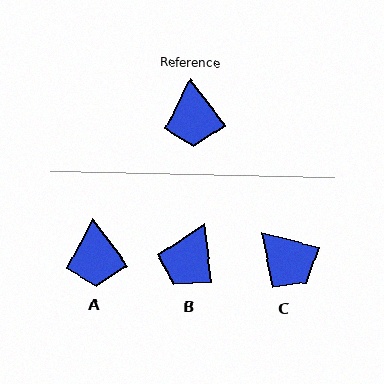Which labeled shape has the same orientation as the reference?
A.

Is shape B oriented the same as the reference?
No, it is off by about 30 degrees.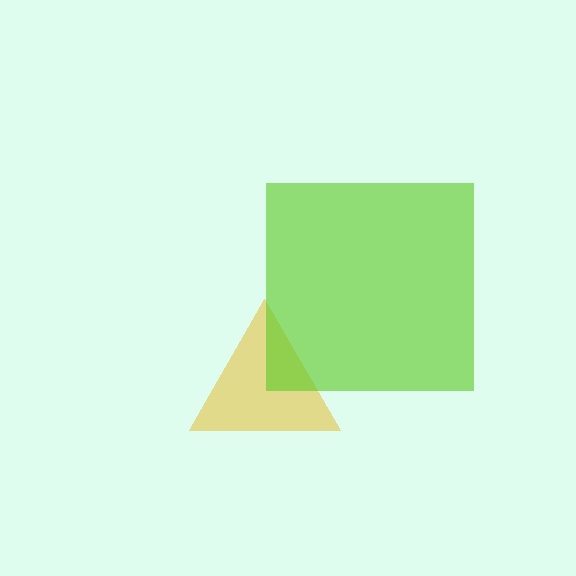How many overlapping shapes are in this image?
There are 2 overlapping shapes in the image.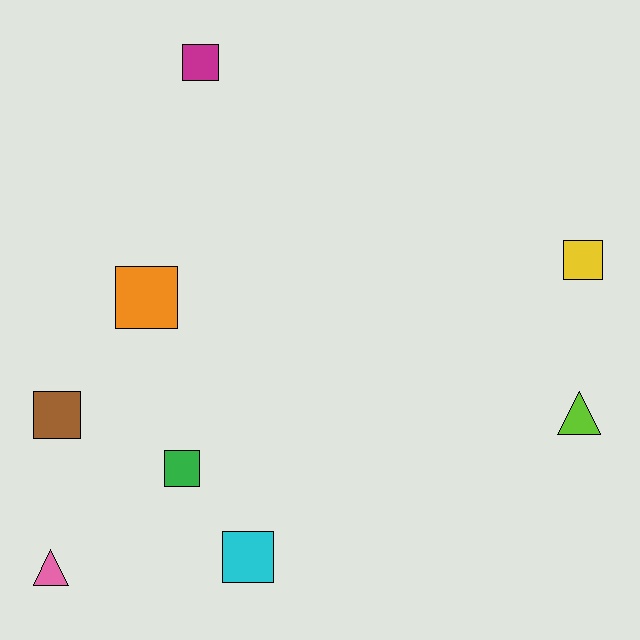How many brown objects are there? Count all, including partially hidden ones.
There is 1 brown object.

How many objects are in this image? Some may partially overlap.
There are 8 objects.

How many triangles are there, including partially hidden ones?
There are 2 triangles.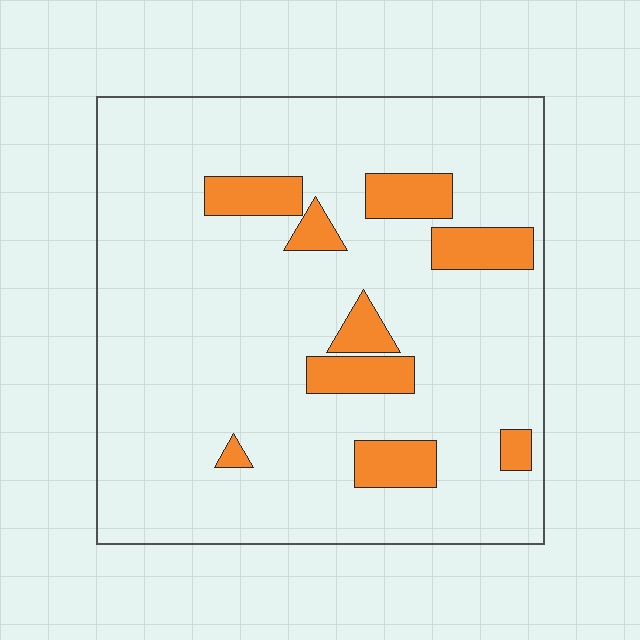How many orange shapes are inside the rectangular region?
9.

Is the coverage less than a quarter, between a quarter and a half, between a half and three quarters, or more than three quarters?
Less than a quarter.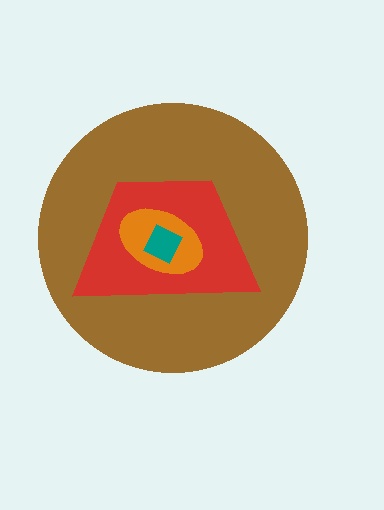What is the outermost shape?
The brown circle.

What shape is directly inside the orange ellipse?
The teal square.